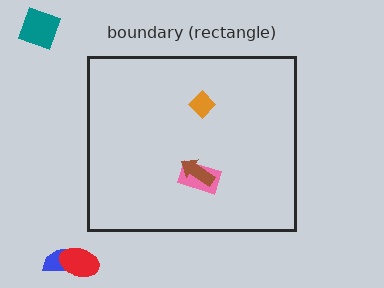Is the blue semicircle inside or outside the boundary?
Outside.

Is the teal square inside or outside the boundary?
Outside.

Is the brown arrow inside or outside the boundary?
Inside.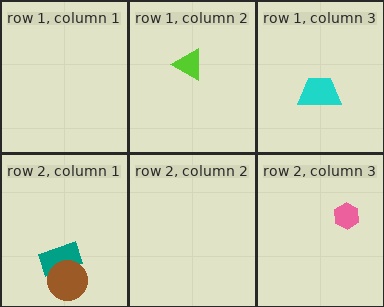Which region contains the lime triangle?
The row 1, column 2 region.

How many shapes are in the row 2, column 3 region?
1.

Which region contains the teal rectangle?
The row 2, column 1 region.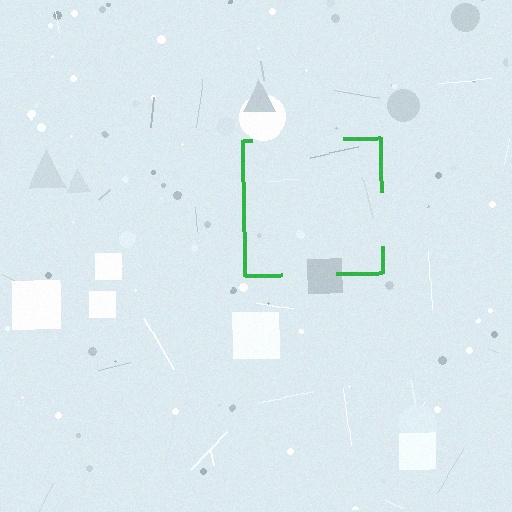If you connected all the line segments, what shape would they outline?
They would outline a square.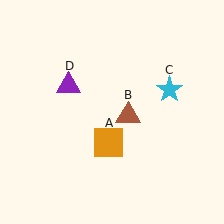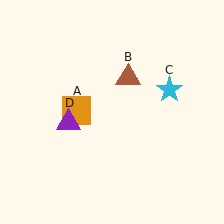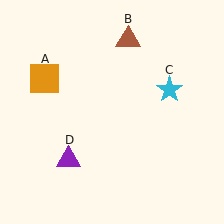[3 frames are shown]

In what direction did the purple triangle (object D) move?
The purple triangle (object D) moved down.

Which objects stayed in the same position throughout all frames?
Cyan star (object C) remained stationary.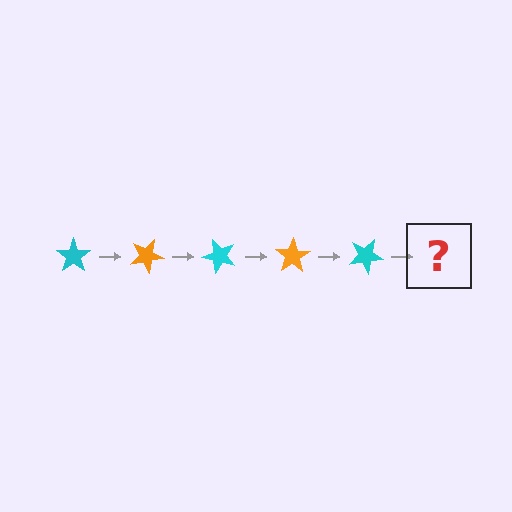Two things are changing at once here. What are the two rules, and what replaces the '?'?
The two rules are that it rotates 25 degrees each step and the color cycles through cyan and orange. The '?' should be an orange star, rotated 125 degrees from the start.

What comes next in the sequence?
The next element should be an orange star, rotated 125 degrees from the start.